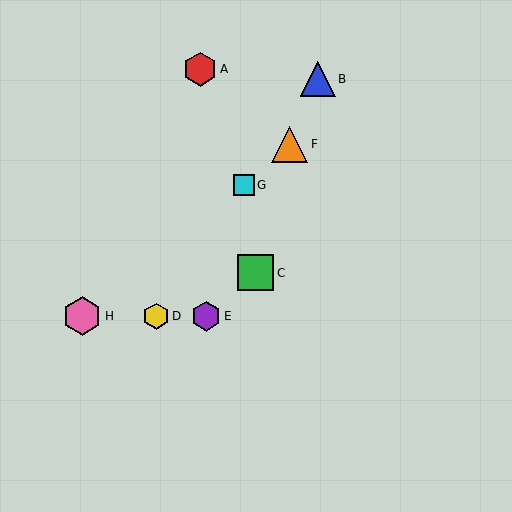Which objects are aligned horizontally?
Objects D, E, H are aligned horizontally.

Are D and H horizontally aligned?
Yes, both are at y≈316.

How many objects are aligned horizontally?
3 objects (D, E, H) are aligned horizontally.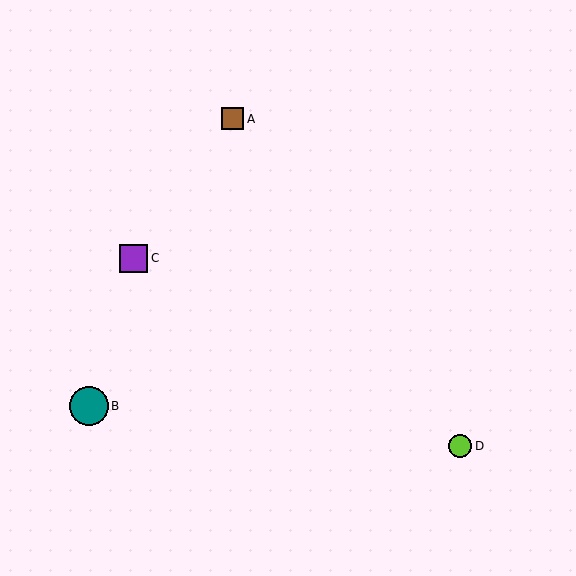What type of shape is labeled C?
Shape C is a purple square.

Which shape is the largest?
The teal circle (labeled B) is the largest.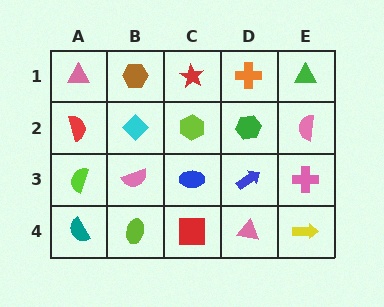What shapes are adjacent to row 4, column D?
A blue arrow (row 3, column D), a red square (row 4, column C), a yellow arrow (row 4, column E).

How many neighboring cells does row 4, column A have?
2.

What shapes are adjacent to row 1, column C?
A lime hexagon (row 2, column C), a brown hexagon (row 1, column B), an orange cross (row 1, column D).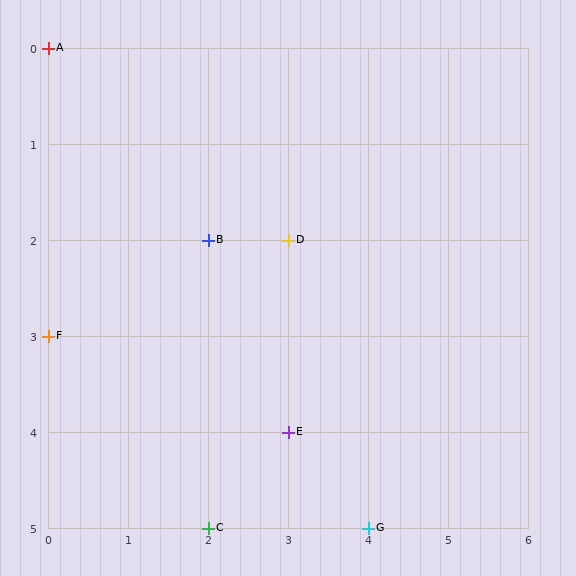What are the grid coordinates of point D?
Point D is at grid coordinates (3, 2).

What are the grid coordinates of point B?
Point B is at grid coordinates (2, 2).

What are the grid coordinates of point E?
Point E is at grid coordinates (3, 4).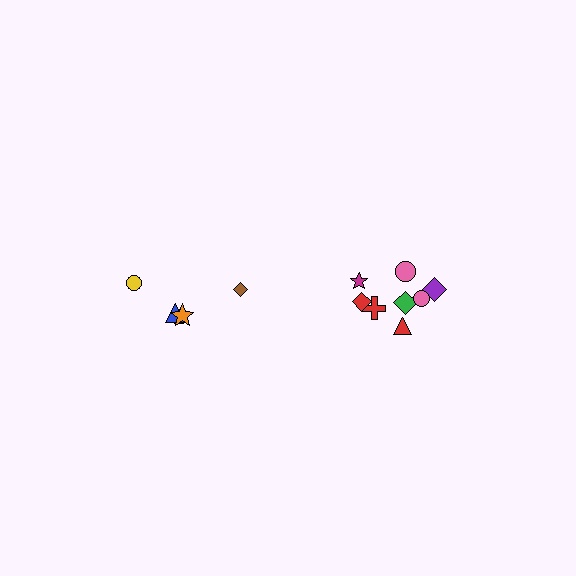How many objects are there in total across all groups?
There are 13 objects.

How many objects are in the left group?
There are 5 objects.